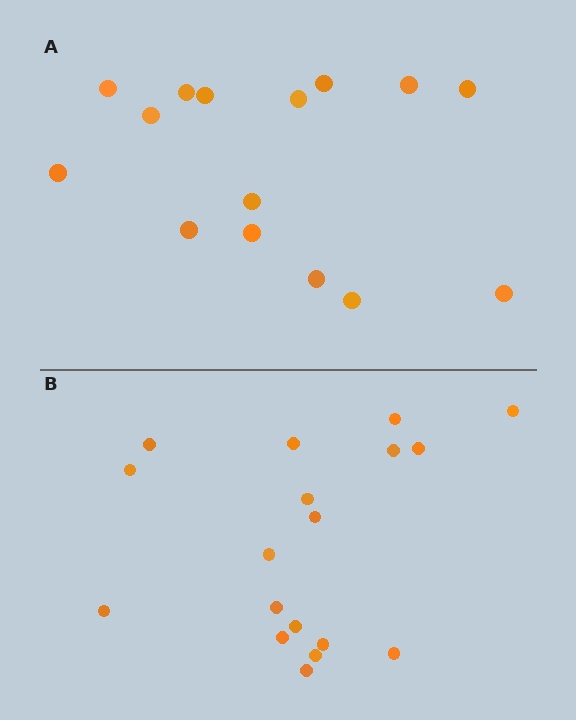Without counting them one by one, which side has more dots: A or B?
Region B (the bottom region) has more dots.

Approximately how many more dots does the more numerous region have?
Region B has just a few more — roughly 2 or 3 more dots than region A.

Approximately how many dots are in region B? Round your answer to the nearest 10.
About 20 dots. (The exact count is 18, which rounds to 20.)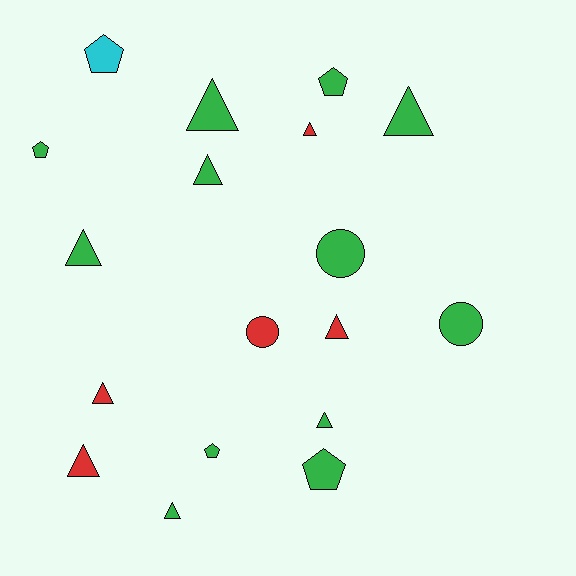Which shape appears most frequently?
Triangle, with 10 objects.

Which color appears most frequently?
Green, with 12 objects.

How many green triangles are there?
There are 6 green triangles.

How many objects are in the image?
There are 18 objects.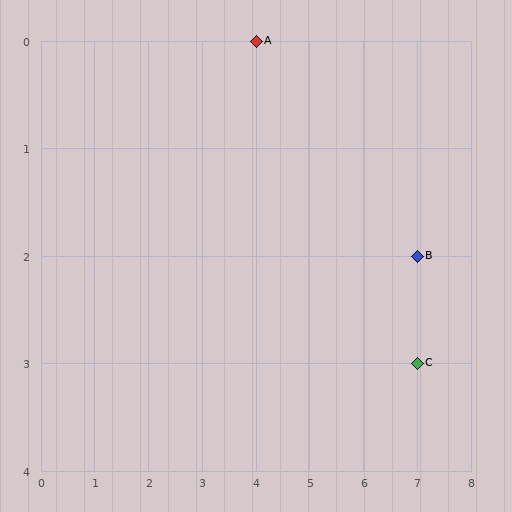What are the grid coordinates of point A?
Point A is at grid coordinates (4, 0).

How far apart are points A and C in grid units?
Points A and C are 3 columns and 3 rows apart (about 4.2 grid units diagonally).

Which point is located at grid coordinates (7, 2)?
Point B is at (7, 2).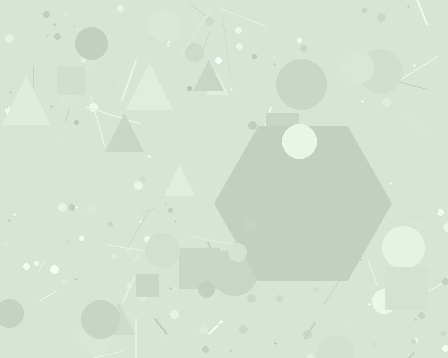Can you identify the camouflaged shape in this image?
The camouflaged shape is a hexagon.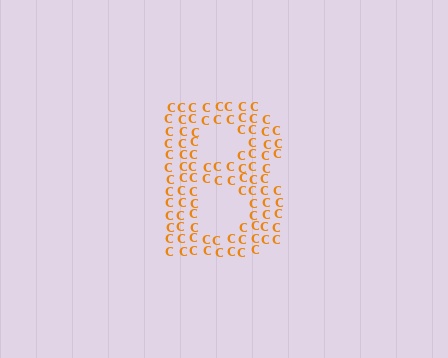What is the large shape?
The large shape is the letter B.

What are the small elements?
The small elements are letter C's.